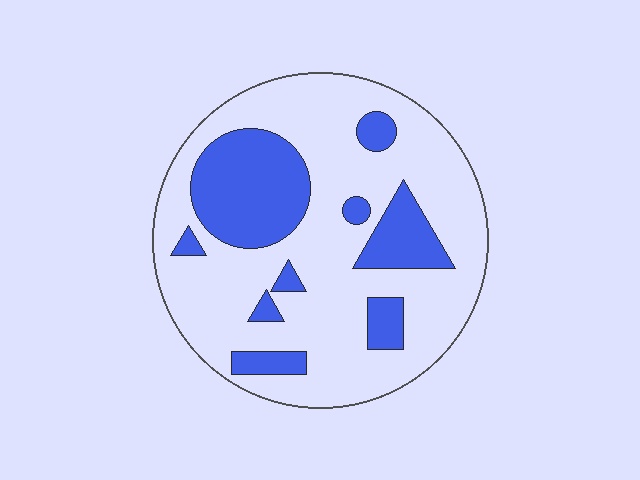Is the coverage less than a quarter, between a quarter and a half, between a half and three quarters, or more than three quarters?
Between a quarter and a half.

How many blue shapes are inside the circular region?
9.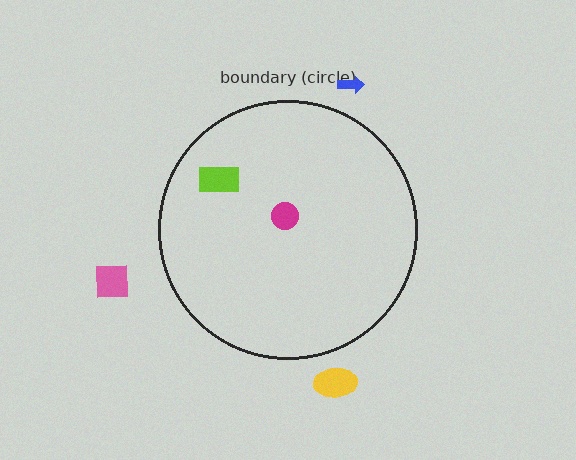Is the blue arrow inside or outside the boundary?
Outside.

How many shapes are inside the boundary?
2 inside, 3 outside.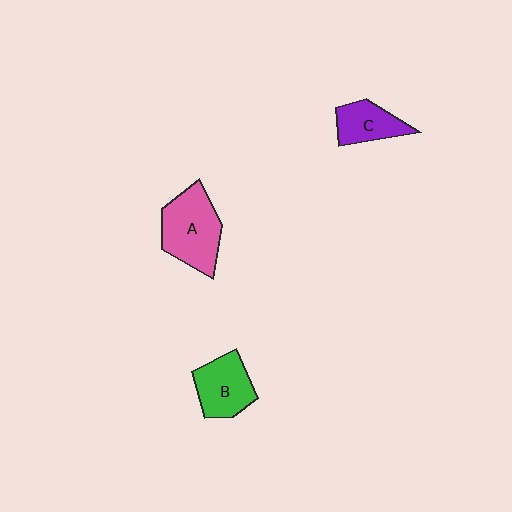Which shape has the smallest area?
Shape C (purple).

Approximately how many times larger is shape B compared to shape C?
Approximately 1.2 times.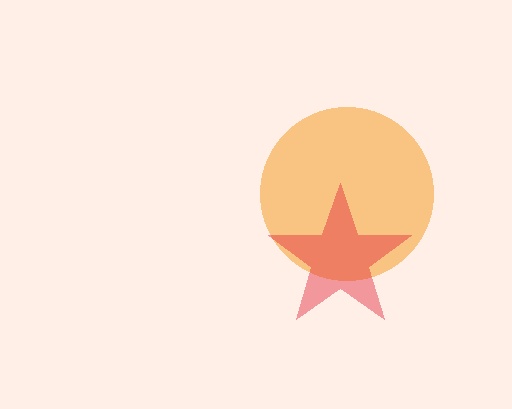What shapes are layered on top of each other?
The layered shapes are: an orange circle, a red star.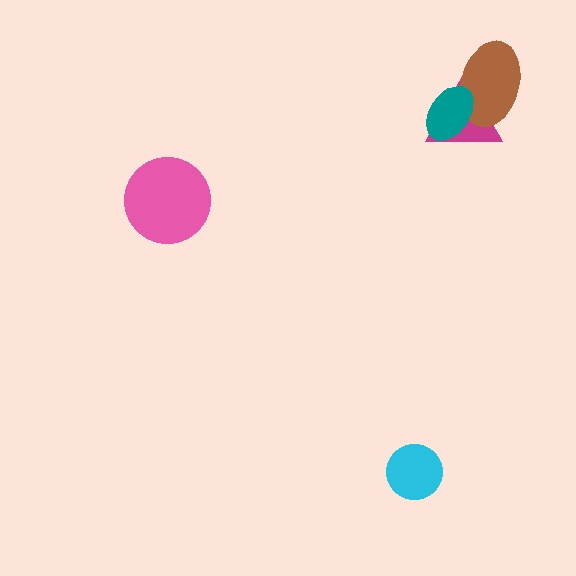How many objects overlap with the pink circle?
0 objects overlap with the pink circle.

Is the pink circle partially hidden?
No, no other shape covers it.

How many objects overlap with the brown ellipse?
2 objects overlap with the brown ellipse.